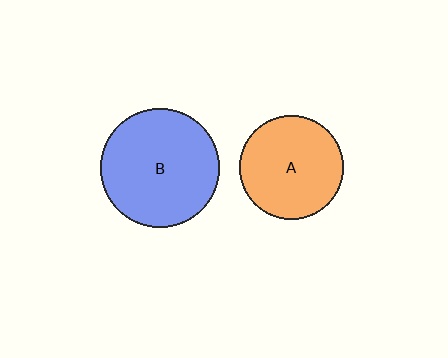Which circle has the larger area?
Circle B (blue).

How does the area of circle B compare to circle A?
Approximately 1.3 times.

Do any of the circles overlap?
No, none of the circles overlap.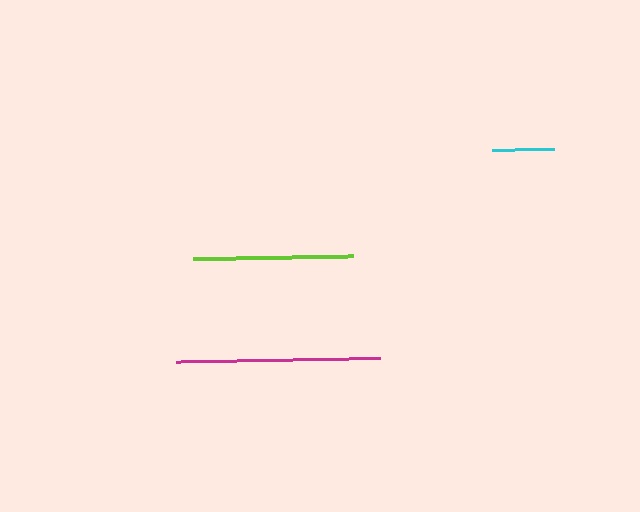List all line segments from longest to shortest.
From longest to shortest: magenta, lime, cyan.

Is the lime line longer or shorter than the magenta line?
The magenta line is longer than the lime line.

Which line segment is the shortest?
The cyan line is the shortest at approximately 62 pixels.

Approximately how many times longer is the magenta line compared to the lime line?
The magenta line is approximately 1.3 times the length of the lime line.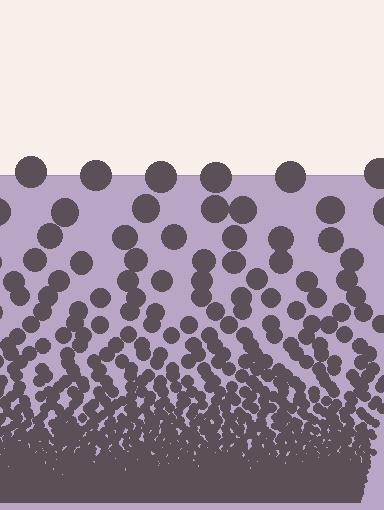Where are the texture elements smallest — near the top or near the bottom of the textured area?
Near the bottom.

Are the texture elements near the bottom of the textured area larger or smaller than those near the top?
Smaller. The gradient is inverted — elements near the bottom are smaller and denser.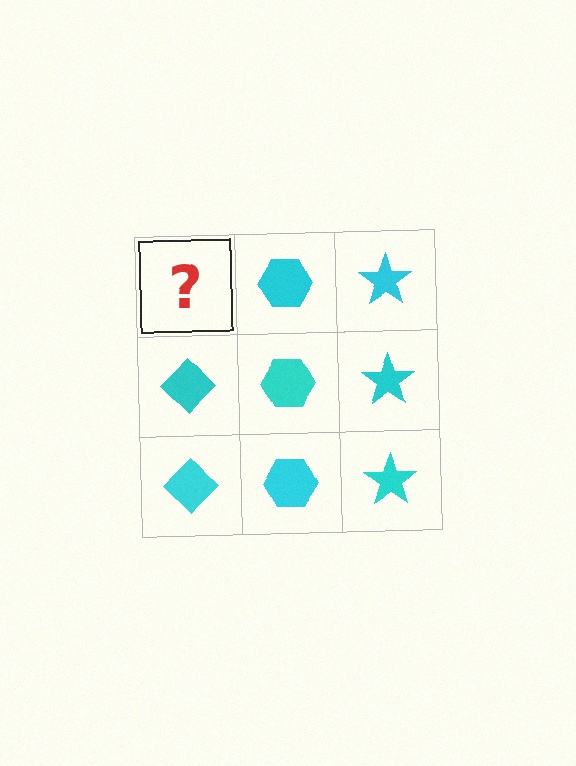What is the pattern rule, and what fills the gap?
The rule is that each column has a consistent shape. The gap should be filled with a cyan diamond.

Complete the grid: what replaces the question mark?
The question mark should be replaced with a cyan diamond.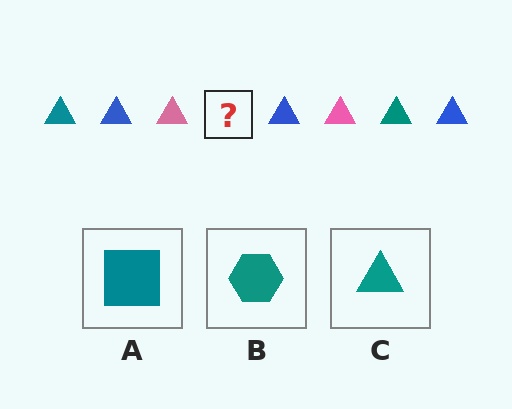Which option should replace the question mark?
Option C.